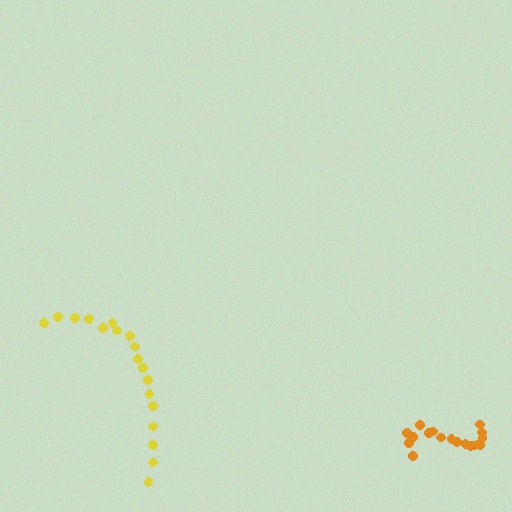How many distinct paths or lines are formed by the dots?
There are 2 distinct paths.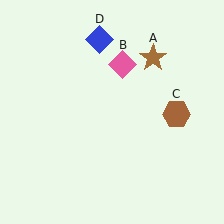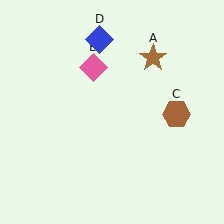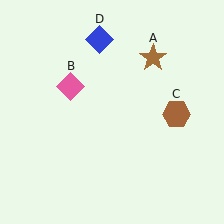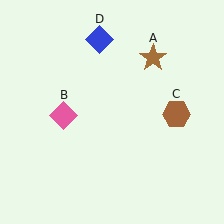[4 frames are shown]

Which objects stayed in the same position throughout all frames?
Brown star (object A) and brown hexagon (object C) and blue diamond (object D) remained stationary.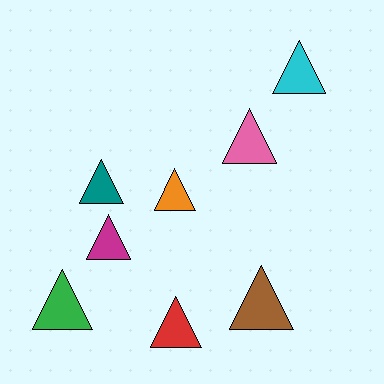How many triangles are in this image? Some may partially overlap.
There are 8 triangles.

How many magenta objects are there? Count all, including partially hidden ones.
There is 1 magenta object.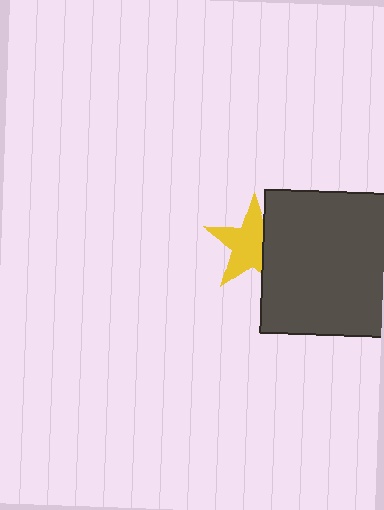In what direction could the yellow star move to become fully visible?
The yellow star could move left. That would shift it out from behind the dark gray square entirely.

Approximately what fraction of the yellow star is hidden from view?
Roughly 33% of the yellow star is hidden behind the dark gray square.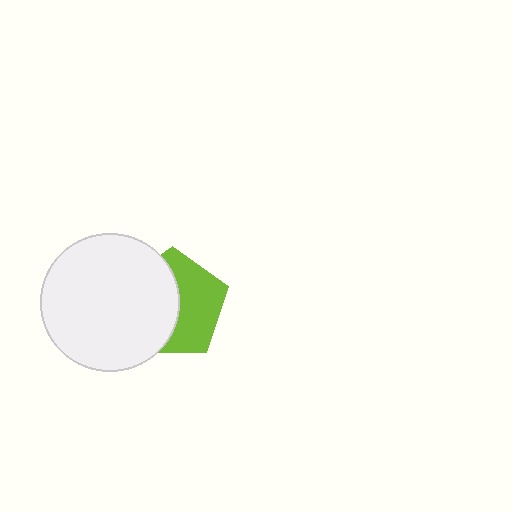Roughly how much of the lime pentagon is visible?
About half of it is visible (roughly 49%).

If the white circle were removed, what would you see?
You would see the complete lime pentagon.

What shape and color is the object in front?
The object in front is a white circle.